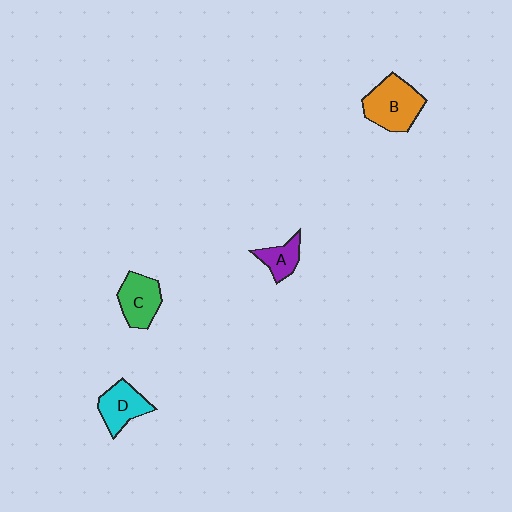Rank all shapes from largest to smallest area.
From largest to smallest: B (orange), C (green), D (cyan), A (purple).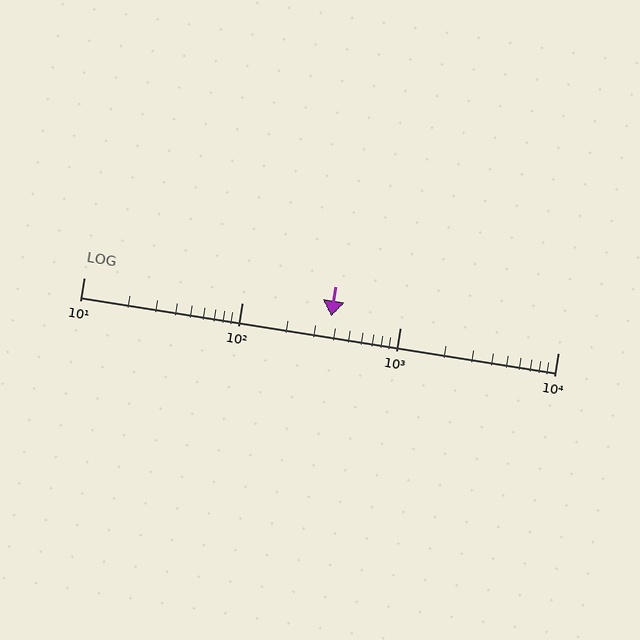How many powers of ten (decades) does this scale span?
The scale spans 3 decades, from 10 to 10000.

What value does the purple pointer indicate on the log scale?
The pointer indicates approximately 370.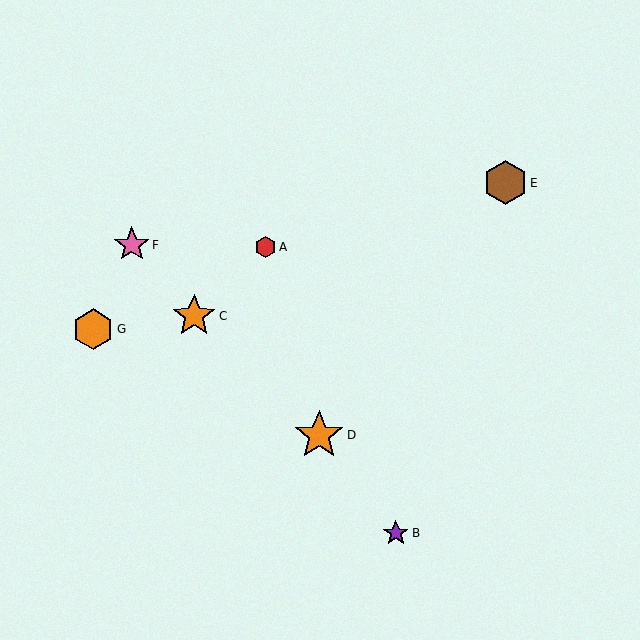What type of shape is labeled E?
Shape E is a brown hexagon.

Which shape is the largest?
The orange star (labeled D) is the largest.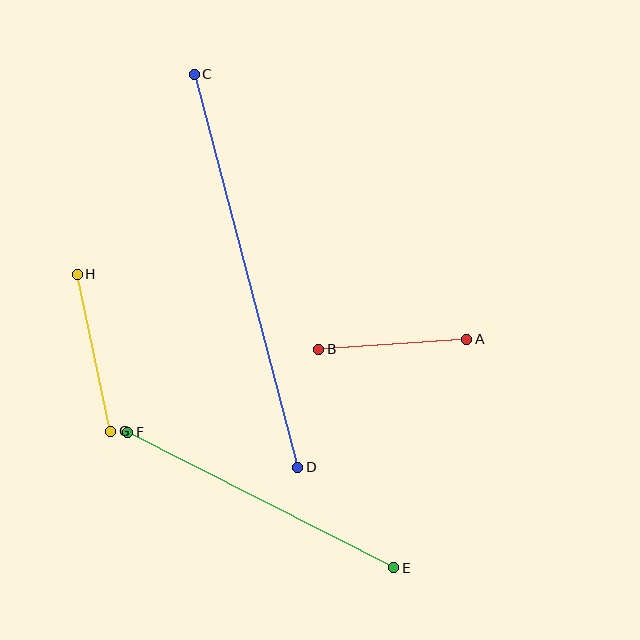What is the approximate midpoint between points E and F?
The midpoint is at approximately (261, 500) pixels.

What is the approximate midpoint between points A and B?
The midpoint is at approximately (393, 344) pixels.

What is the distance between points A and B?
The distance is approximately 148 pixels.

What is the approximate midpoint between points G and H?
The midpoint is at approximately (94, 353) pixels.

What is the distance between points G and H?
The distance is approximately 161 pixels.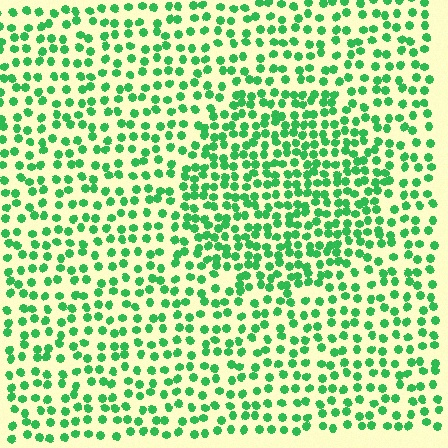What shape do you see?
I see a circle.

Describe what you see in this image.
The image contains small green elements arranged at two different densities. A circle-shaped region is visible where the elements are more densely packed than the surrounding area.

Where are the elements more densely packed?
The elements are more densely packed inside the circle boundary.